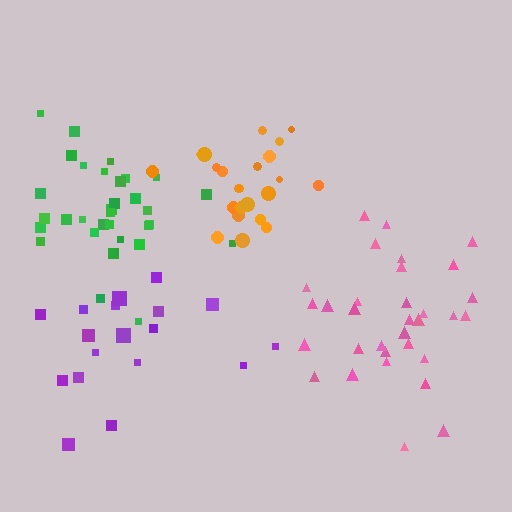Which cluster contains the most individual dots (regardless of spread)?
Green (32).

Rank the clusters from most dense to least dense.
orange, green, pink, purple.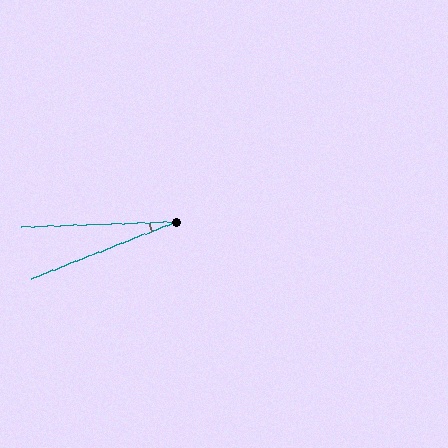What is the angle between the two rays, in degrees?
Approximately 20 degrees.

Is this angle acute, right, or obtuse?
It is acute.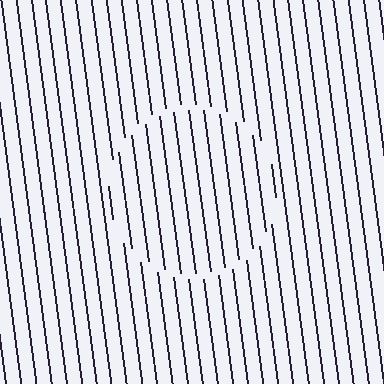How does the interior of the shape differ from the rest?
The interior of the shape contains the same grating, shifted by half a period — the contour is defined by the phase discontinuity where line-ends from the inner and outer gratings abut.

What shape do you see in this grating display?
An illusory circle. The interior of the shape contains the same grating, shifted by half a period — the contour is defined by the phase discontinuity where line-ends from the inner and outer gratings abut.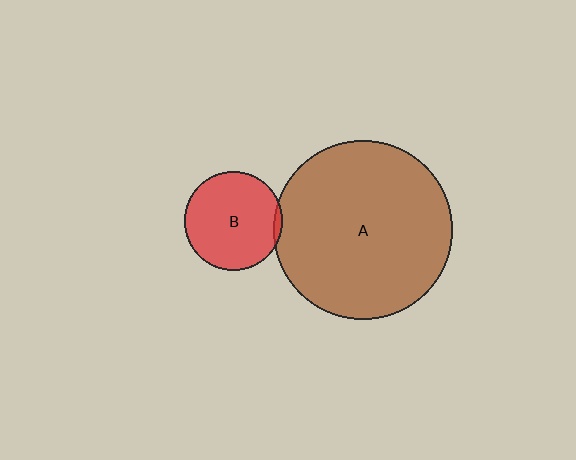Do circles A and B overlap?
Yes.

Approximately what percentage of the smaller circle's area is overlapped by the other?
Approximately 5%.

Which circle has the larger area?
Circle A (brown).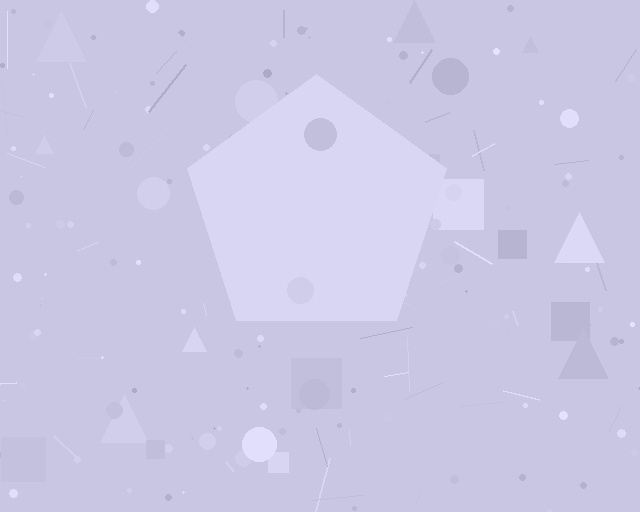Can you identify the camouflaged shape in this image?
The camouflaged shape is a pentagon.